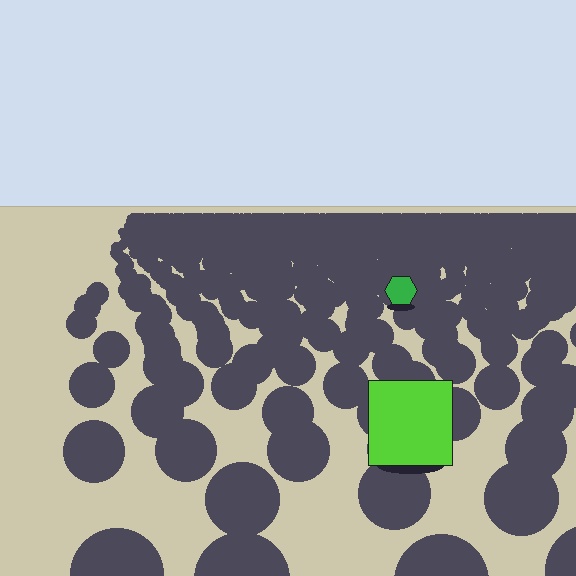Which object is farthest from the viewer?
The green hexagon is farthest from the viewer. It appears smaller and the ground texture around it is denser.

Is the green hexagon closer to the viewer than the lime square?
No. The lime square is closer — you can tell from the texture gradient: the ground texture is coarser near it.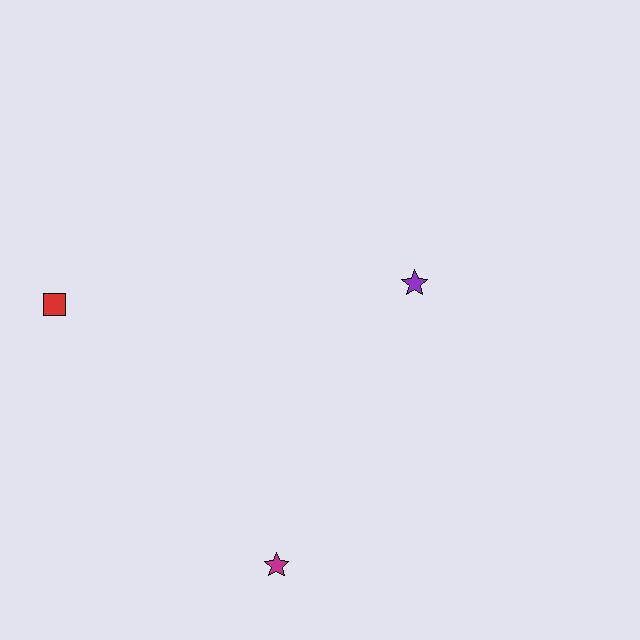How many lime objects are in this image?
There are no lime objects.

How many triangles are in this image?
There are no triangles.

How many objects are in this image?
There are 3 objects.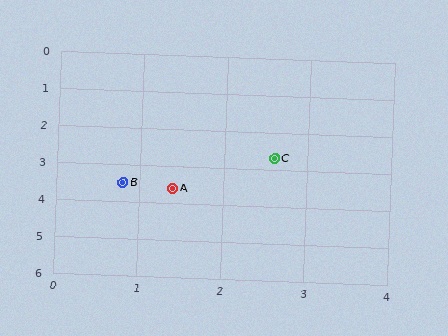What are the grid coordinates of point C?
Point C is at approximately (2.6, 2.7).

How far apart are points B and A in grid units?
Points B and A are about 0.6 grid units apart.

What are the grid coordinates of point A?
Point A is at approximately (1.4, 3.6).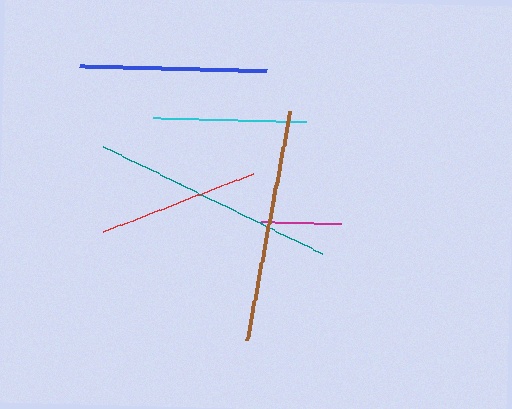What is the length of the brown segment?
The brown segment is approximately 233 pixels long.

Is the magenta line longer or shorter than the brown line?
The brown line is longer than the magenta line.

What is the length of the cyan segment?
The cyan segment is approximately 153 pixels long.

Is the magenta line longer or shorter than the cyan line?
The cyan line is longer than the magenta line.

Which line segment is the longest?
The teal line is the longest at approximately 243 pixels.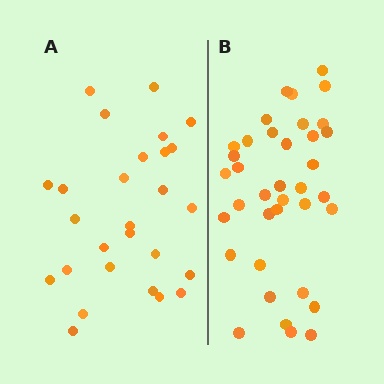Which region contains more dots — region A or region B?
Region B (the right region) has more dots.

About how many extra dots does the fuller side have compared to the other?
Region B has roughly 10 or so more dots than region A.